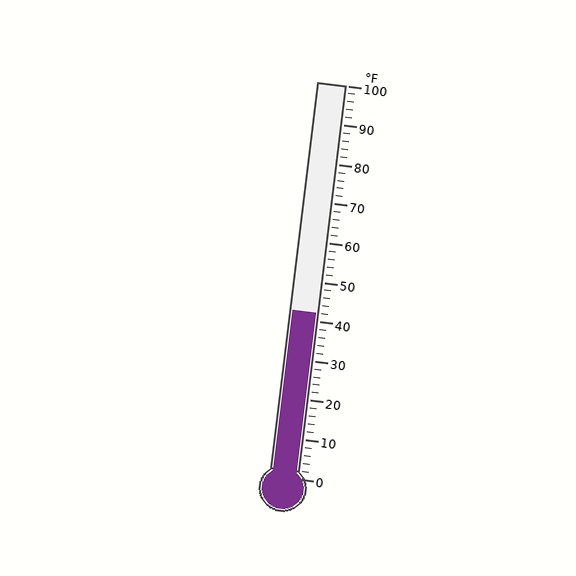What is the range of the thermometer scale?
The thermometer scale ranges from 0°F to 100°F.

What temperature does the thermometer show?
The thermometer shows approximately 42°F.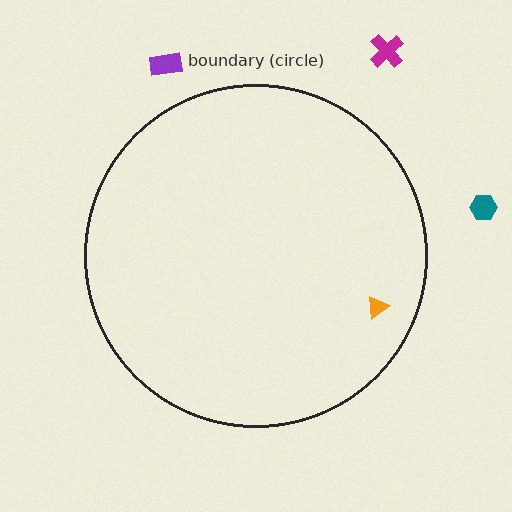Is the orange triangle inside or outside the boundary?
Inside.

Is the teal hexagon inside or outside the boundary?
Outside.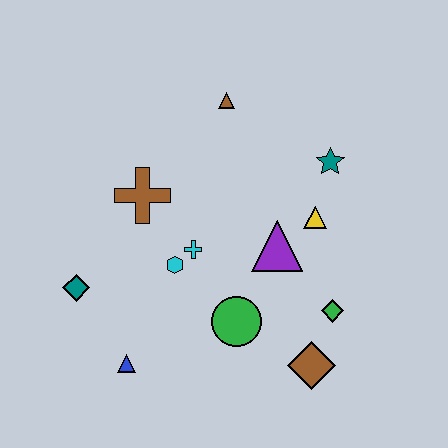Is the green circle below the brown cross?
Yes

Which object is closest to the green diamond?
The brown diamond is closest to the green diamond.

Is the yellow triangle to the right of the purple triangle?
Yes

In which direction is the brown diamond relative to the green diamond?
The brown diamond is below the green diamond.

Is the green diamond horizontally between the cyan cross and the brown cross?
No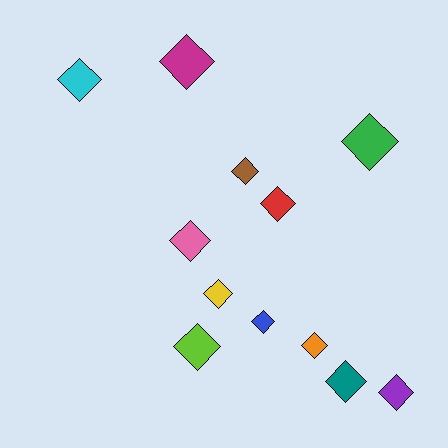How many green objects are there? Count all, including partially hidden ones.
There is 1 green object.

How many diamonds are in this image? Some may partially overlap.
There are 12 diamonds.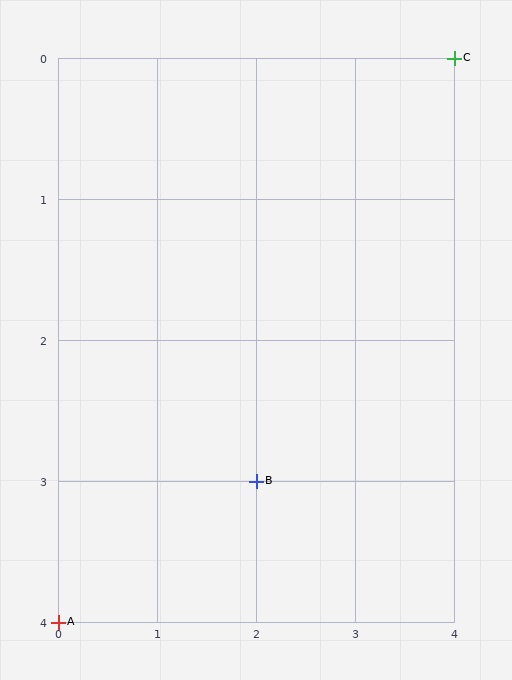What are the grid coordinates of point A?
Point A is at grid coordinates (0, 4).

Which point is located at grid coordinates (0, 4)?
Point A is at (0, 4).